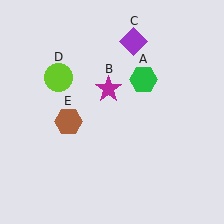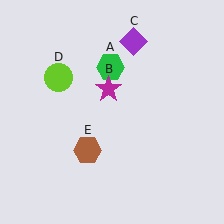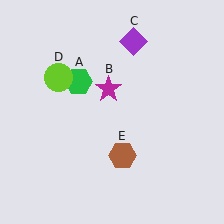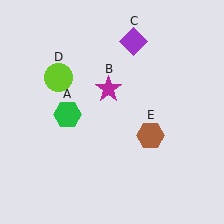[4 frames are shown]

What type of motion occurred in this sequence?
The green hexagon (object A), brown hexagon (object E) rotated counterclockwise around the center of the scene.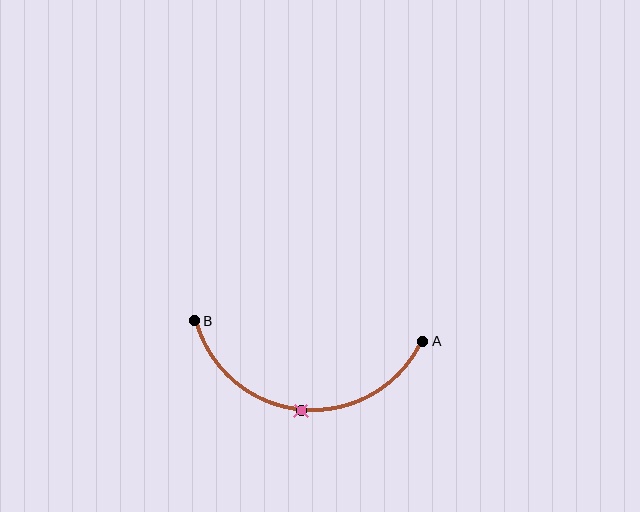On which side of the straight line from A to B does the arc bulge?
The arc bulges below the straight line connecting A and B.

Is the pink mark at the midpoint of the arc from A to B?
Yes. The pink mark lies on the arc at equal arc-length from both A and B — it is the arc midpoint.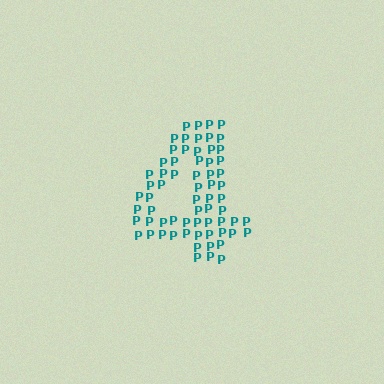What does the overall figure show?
The overall figure shows the digit 4.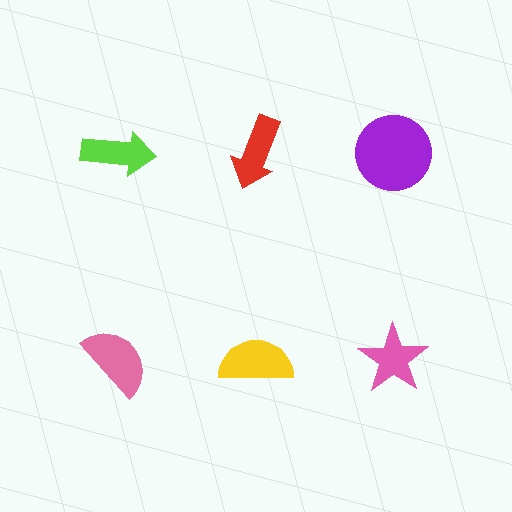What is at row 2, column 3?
A pink star.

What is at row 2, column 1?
A pink semicircle.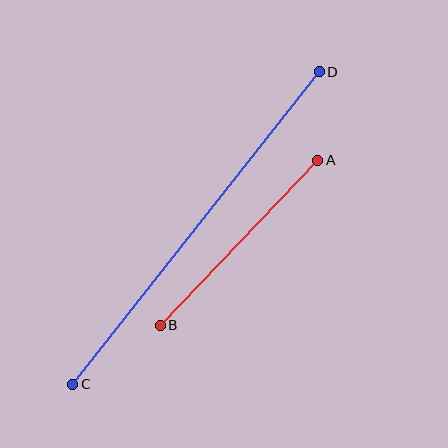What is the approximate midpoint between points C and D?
The midpoint is at approximately (196, 228) pixels.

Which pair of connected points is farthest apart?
Points C and D are farthest apart.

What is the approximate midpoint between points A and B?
The midpoint is at approximately (239, 243) pixels.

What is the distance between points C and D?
The distance is approximately 398 pixels.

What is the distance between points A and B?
The distance is approximately 228 pixels.